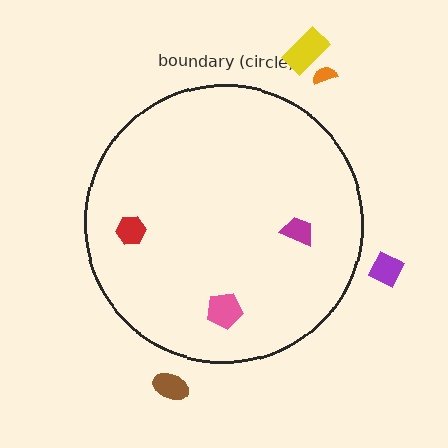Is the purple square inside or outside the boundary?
Outside.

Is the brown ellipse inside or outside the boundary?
Outside.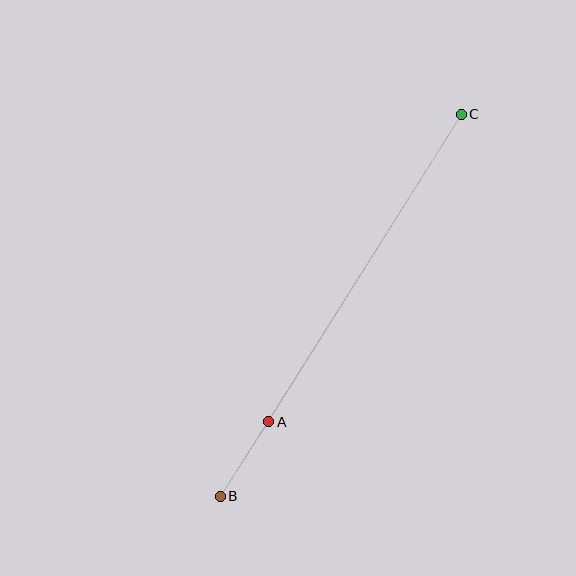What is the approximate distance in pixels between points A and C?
The distance between A and C is approximately 363 pixels.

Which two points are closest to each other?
Points A and B are closest to each other.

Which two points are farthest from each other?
Points B and C are farthest from each other.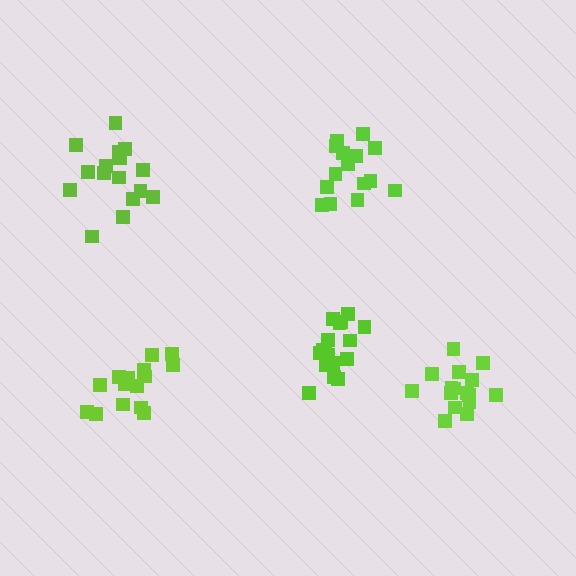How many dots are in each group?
Group 1: 17 dots, Group 2: 16 dots, Group 3: 15 dots, Group 4: 16 dots, Group 5: 16 dots (80 total).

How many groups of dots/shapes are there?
There are 5 groups.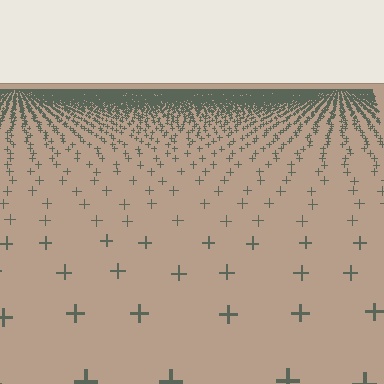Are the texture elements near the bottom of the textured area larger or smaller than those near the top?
Larger. Near the bottom, elements are closer to the viewer and appear at a bigger on-screen size.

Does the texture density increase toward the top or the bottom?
Density increases toward the top.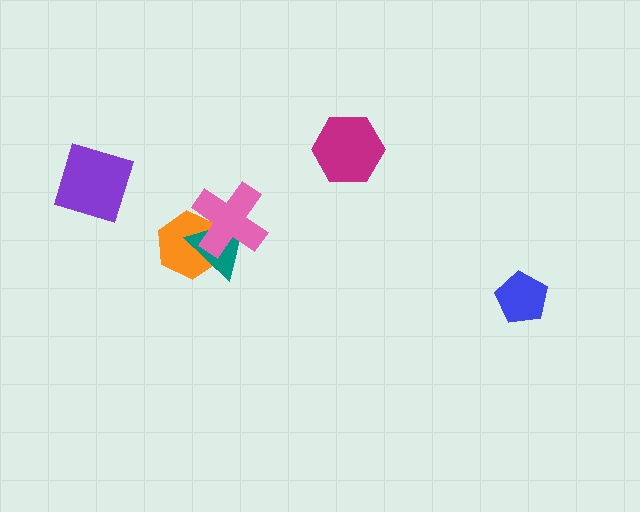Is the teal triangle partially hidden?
Yes, it is partially covered by another shape.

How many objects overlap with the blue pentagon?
0 objects overlap with the blue pentagon.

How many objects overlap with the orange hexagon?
2 objects overlap with the orange hexagon.